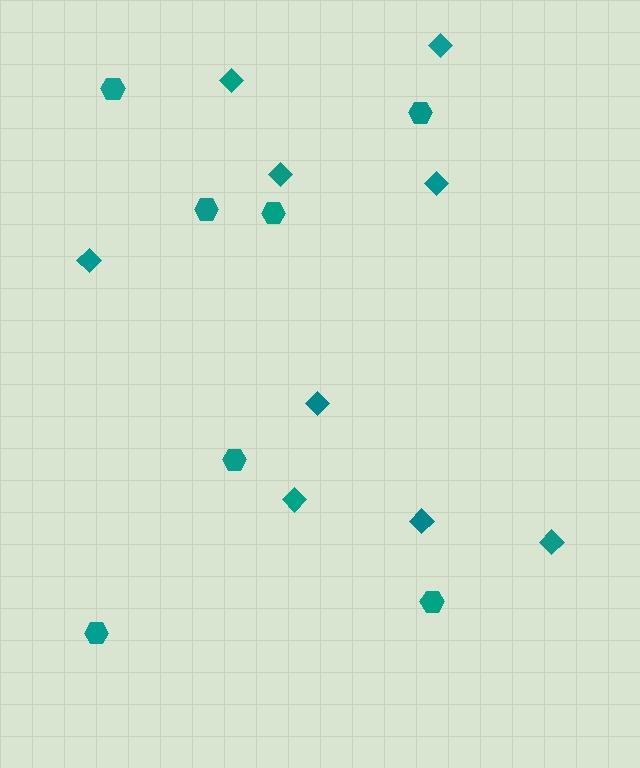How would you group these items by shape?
There are 2 groups: one group of hexagons (7) and one group of diamonds (9).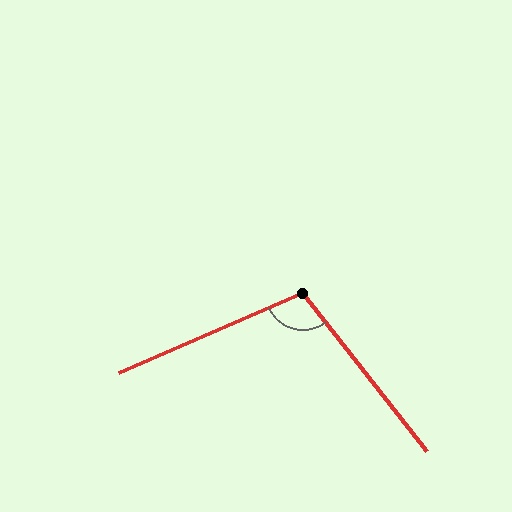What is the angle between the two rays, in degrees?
Approximately 105 degrees.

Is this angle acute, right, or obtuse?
It is obtuse.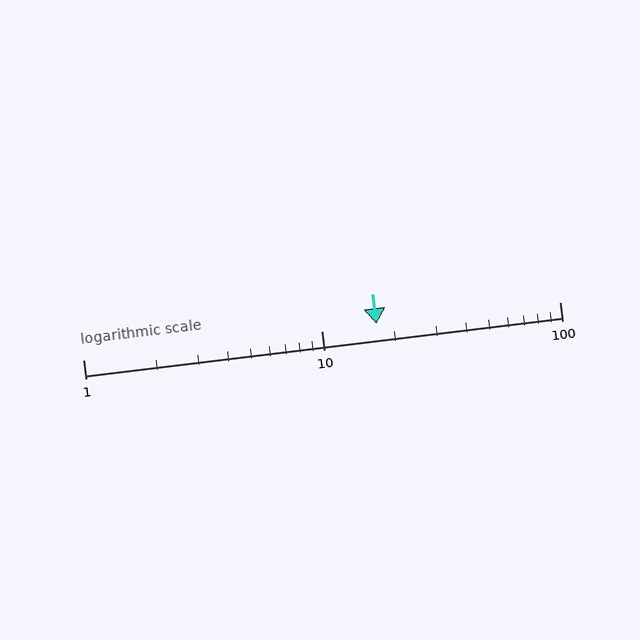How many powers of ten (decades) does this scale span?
The scale spans 2 decades, from 1 to 100.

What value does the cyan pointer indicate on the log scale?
The pointer indicates approximately 17.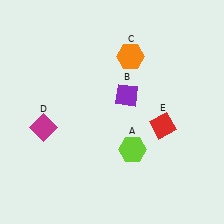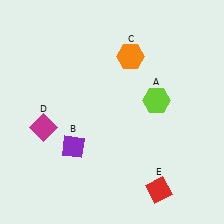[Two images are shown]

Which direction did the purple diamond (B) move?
The purple diamond (B) moved left.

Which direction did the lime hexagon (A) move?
The lime hexagon (A) moved up.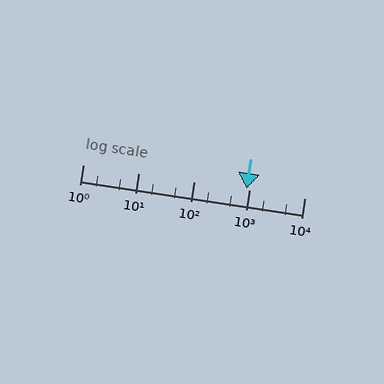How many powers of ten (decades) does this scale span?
The scale spans 4 decades, from 1 to 10000.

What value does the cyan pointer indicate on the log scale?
The pointer indicates approximately 910.